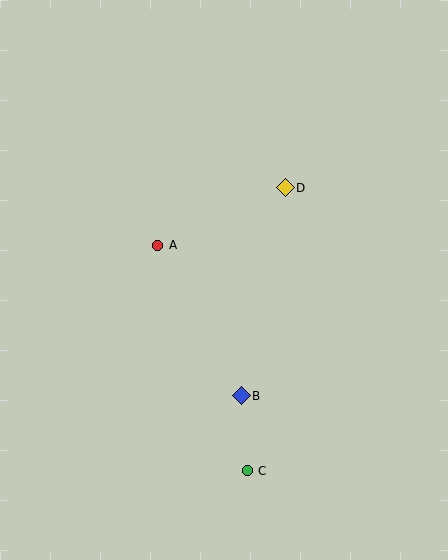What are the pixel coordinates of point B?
Point B is at (241, 396).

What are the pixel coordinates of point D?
Point D is at (285, 188).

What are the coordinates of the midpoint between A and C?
The midpoint between A and C is at (202, 358).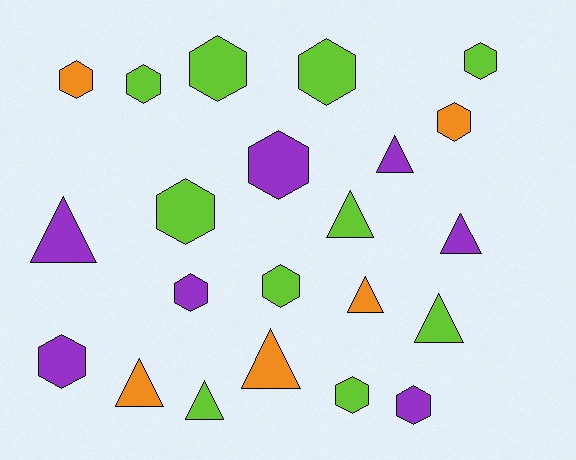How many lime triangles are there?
There are 3 lime triangles.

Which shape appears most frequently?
Hexagon, with 13 objects.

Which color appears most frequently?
Lime, with 10 objects.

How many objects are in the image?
There are 22 objects.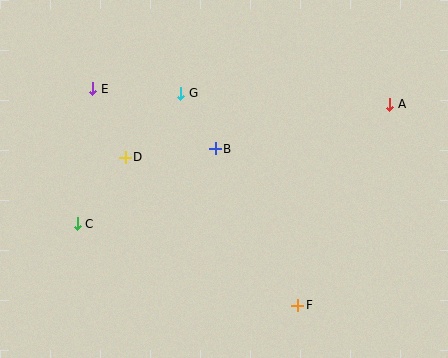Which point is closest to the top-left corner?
Point E is closest to the top-left corner.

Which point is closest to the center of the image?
Point B at (215, 149) is closest to the center.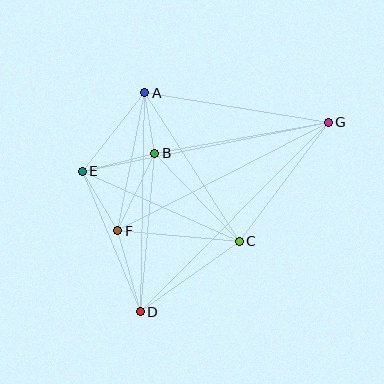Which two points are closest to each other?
Points A and B are closest to each other.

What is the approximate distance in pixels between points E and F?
The distance between E and F is approximately 69 pixels.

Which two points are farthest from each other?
Points D and G are farthest from each other.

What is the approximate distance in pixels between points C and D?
The distance between C and D is approximately 122 pixels.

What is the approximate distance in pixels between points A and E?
The distance between A and E is approximately 100 pixels.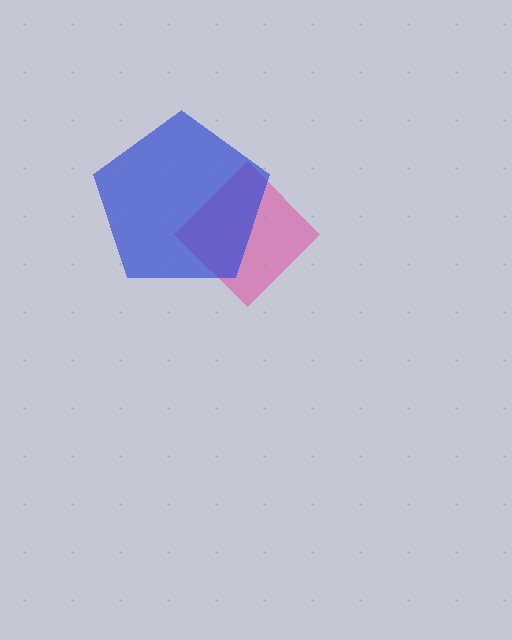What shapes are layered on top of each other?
The layered shapes are: a pink diamond, a blue pentagon.